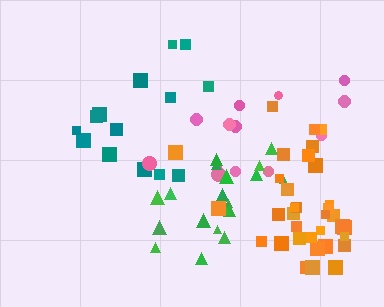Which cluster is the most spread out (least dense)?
Pink.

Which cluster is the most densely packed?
Orange.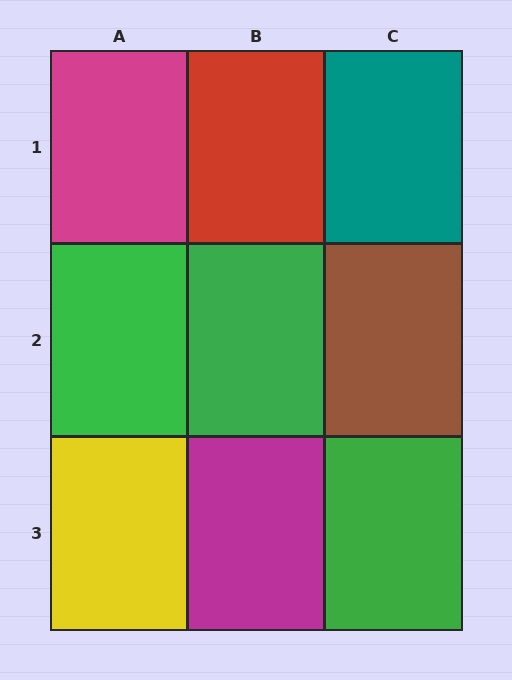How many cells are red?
1 cell is red.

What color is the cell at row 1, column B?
Red.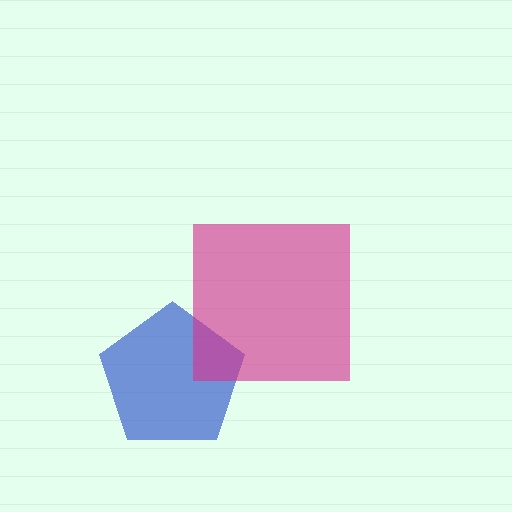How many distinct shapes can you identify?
There are 2 distinct shapes: a blue pentagon, a magenta square.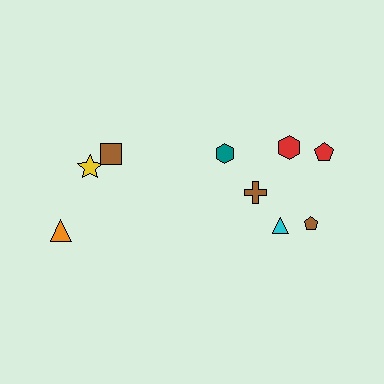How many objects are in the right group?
There are 6 objects.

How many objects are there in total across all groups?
There are 9 objects.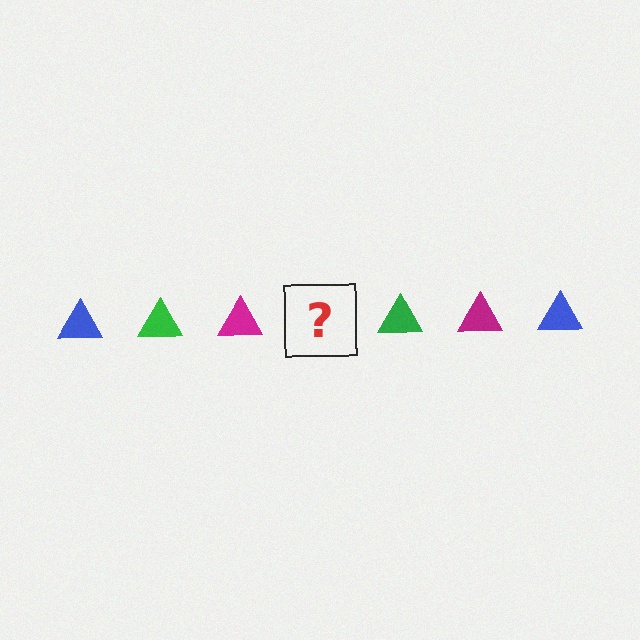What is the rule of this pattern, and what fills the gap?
The rule is that the pattern cycles through blue, green, magenta triangles. The gap should be filled with a blue triangle.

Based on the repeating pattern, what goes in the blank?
The blank should be a blue triangle.